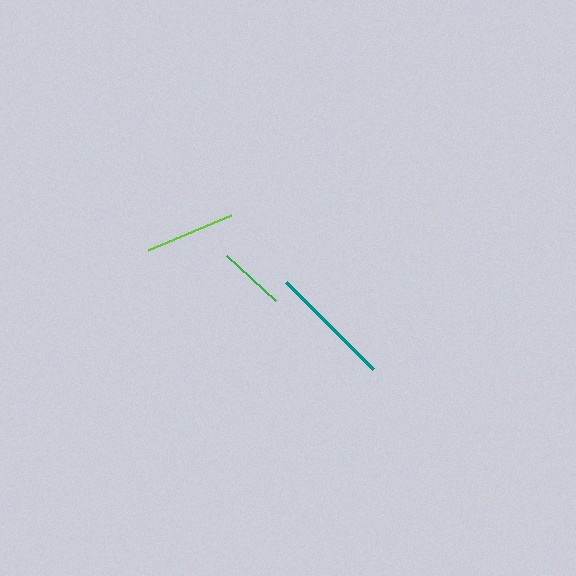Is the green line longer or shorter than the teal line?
The teal line is longer than the green line.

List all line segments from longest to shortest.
From longest to shortest: teal, lime, green.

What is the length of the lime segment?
The lime segment is approximately 91 pixels long.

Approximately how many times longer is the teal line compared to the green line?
The teal line is approximately 1.9 times the length of the green line.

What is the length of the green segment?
The green segment is approximately 67 pixels long.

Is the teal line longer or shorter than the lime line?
The teal line is longer than the lime line.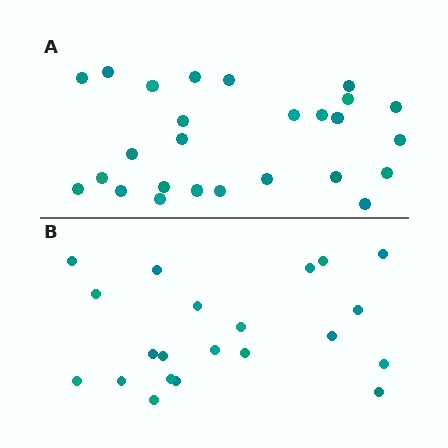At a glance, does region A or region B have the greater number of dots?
Region A (the top region) has more dots.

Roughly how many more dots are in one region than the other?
Region A has about 5 more dots than region B.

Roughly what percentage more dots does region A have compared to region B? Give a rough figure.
About 25% more.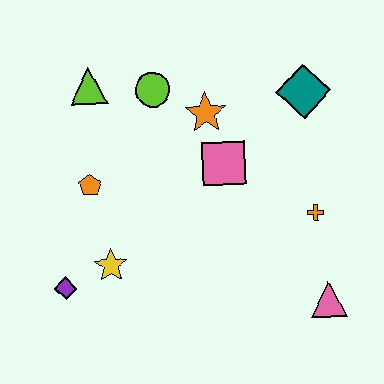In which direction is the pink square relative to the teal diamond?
The pink square is to the left of the teal diamond.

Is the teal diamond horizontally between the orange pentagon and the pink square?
No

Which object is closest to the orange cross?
The pink triangle is closest to the orange cross.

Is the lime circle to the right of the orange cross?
No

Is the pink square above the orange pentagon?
Yes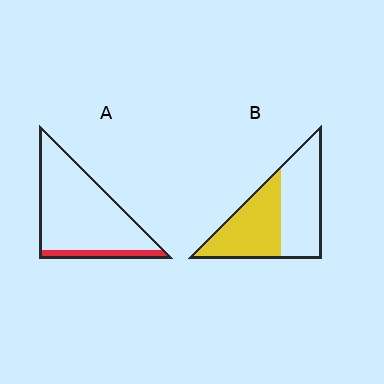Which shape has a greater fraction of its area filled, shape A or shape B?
Shape B.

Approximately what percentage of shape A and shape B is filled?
A is approximately 15% and B is approximately 50%.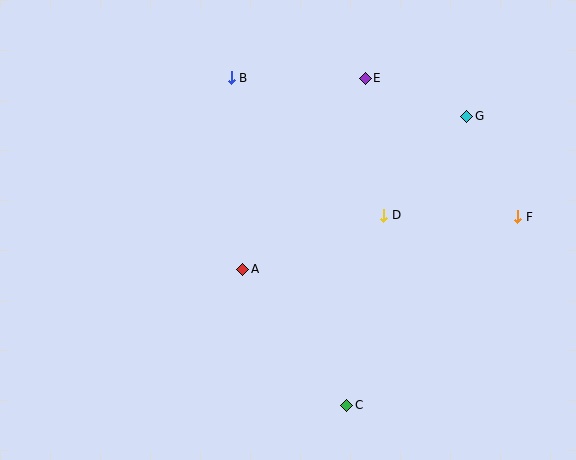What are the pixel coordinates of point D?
Point D is at (384, 215).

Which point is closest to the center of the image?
Point A at (243, 269) is closest to the center.